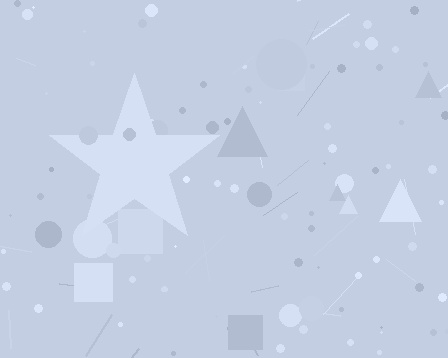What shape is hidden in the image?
A star is hidden in the image.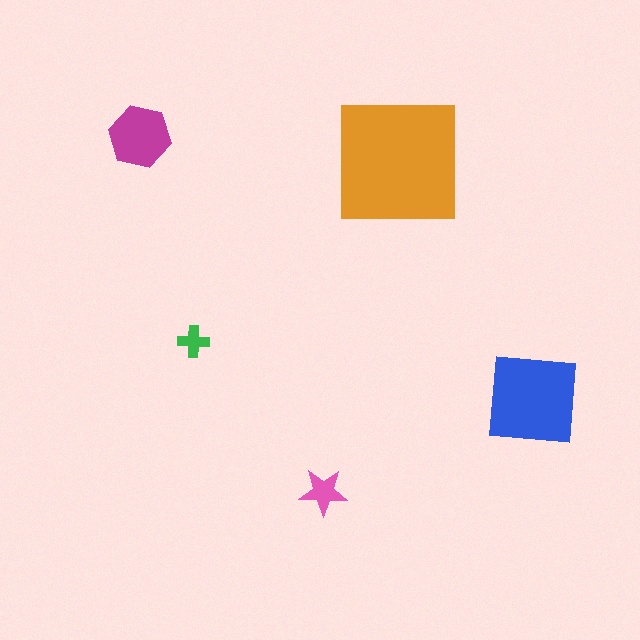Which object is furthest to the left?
The magenta hexagon is leftmost.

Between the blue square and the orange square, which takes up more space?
The orange square.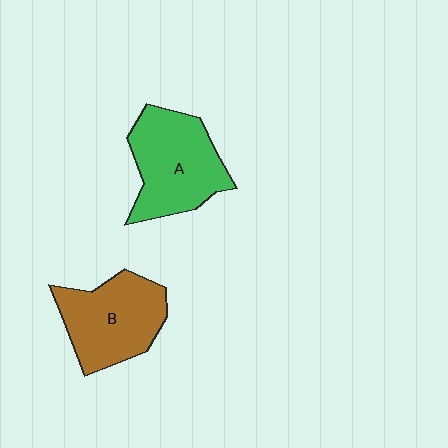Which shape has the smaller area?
Shape B (brown).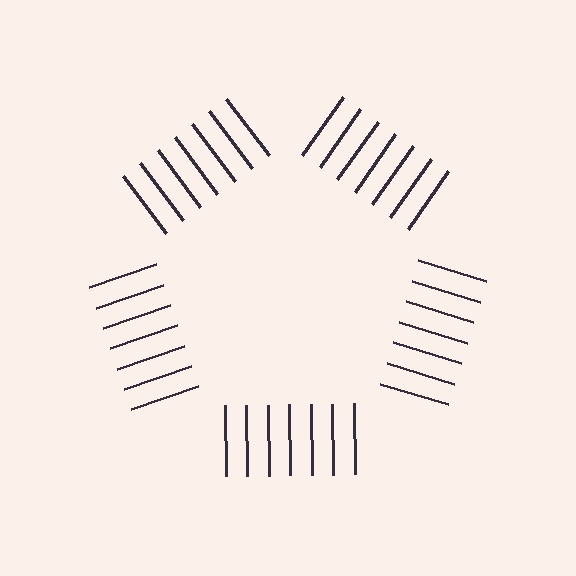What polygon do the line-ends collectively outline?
An illusory pentagon — the line segments terminate on its edges but no continuous stroke is drawn.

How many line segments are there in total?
35 — 7 along each of the 5 edges.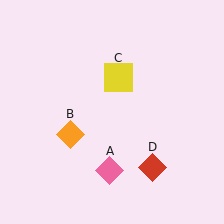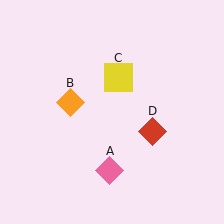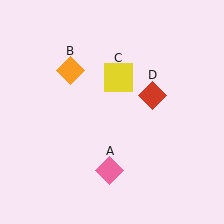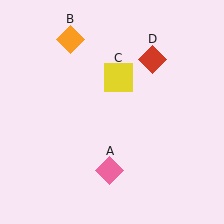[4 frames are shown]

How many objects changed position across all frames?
2 objects changed position: orange diamond (object B), red diamond (object D).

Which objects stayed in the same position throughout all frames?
Pink diamond (object A) and yellow square (object C) remained stationary.